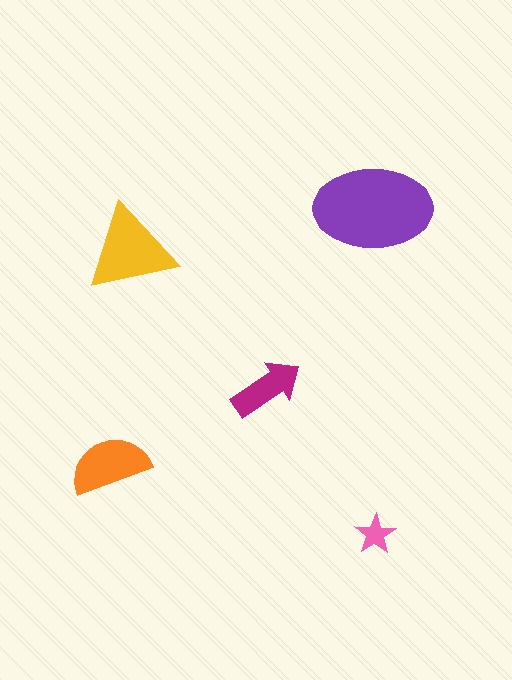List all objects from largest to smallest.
The purple ellipse, the yellow triangle, the orange semicircle, the magenta arrow, the pink star.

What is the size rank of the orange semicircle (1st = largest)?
3rd.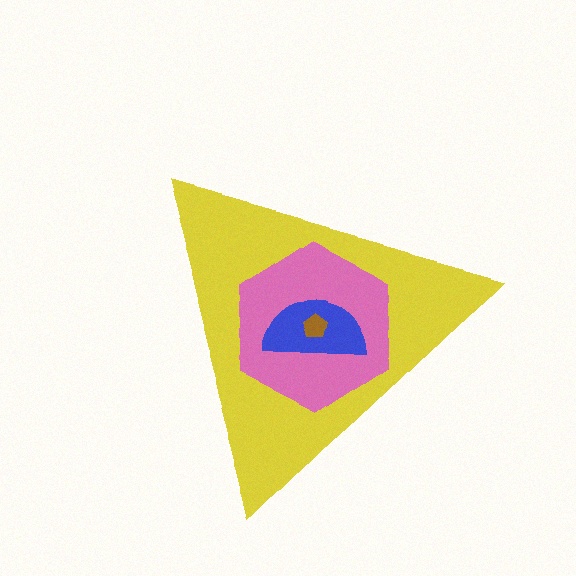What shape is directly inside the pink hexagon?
The blue semicircle.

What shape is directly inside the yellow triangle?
The pink hexagon.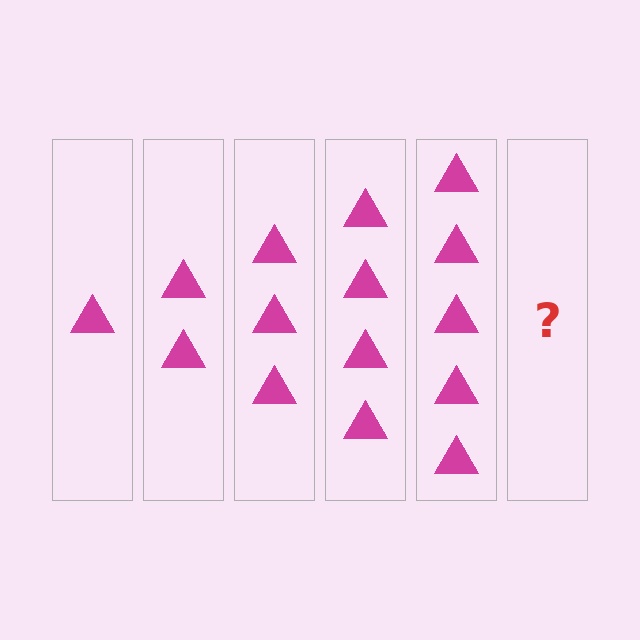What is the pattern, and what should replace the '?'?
The pattern is that each step adds one more triangle. The '?' should be 6 triangles.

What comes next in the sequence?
The next element should be 6 triangles.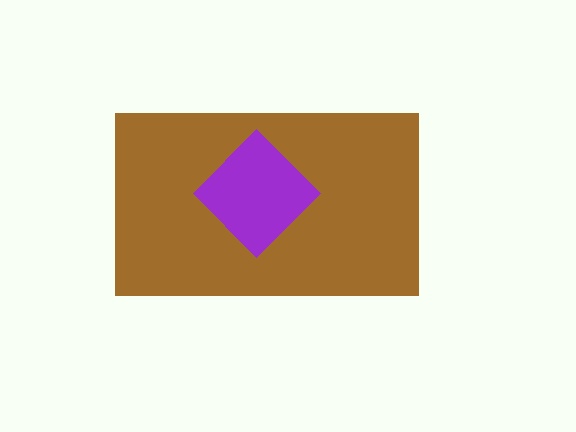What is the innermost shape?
The purple diamond.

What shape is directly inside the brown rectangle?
The purple diamond.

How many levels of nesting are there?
2.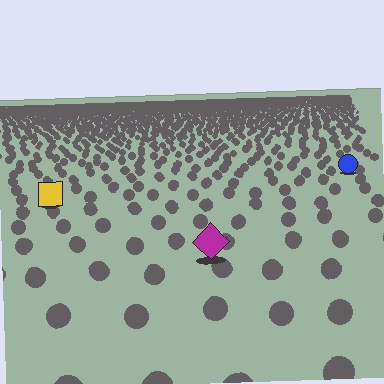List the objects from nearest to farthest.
From nearest to farthest: the magenta diamond, the yellow square, the blue circle.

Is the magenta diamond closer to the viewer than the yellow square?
Yes. The magenta diamond is closer — you can tell from the texture gradient: the ground texture is coarser near it.